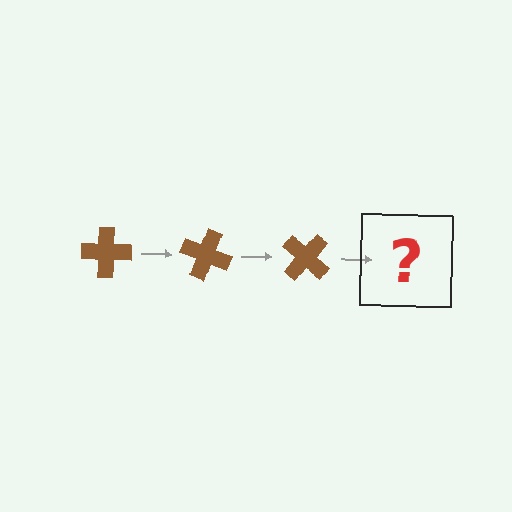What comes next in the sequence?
The next element should be a brown cross rotated 60 degrees.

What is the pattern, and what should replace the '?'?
The pattern is that the cross rotates 20 degrees each step. The '?' should be a brown cross rotated 60 degrees.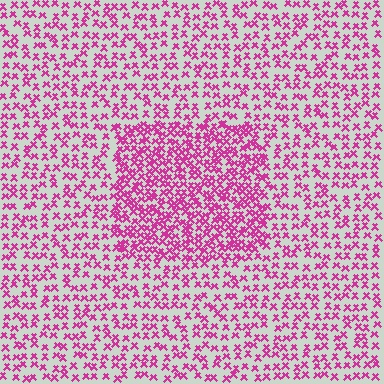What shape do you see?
I see a rectangle.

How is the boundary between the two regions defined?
The boundary is defined by a change in element density (approximately 1.9x ratio). All elements are the same color, size, and shape.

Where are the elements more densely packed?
The elements are more densely packed inside the rectangle boundary.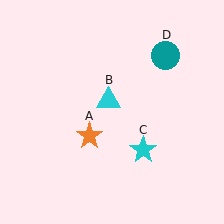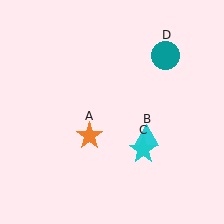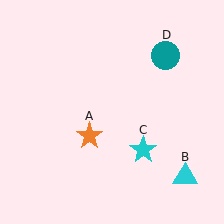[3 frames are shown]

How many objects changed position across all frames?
1 object changed position: cyan triangle (object B).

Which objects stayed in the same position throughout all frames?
Orange star (object A) and cyan star (object C) and teal circle (object D) remained stationary.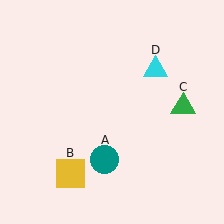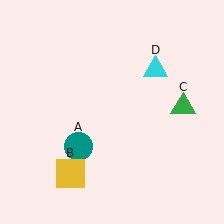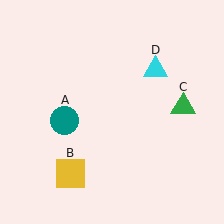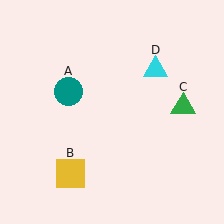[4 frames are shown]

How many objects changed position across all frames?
1 object changed position: teal circle (object A).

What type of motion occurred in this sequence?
The teal circle (object A) rotated clockwise around the center of the scene.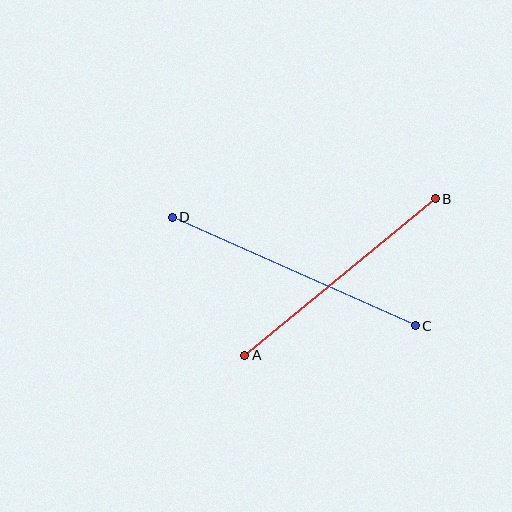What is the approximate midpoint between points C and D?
The midpoint is at approximately (294, 272) pixels.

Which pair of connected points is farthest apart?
Points C and D are farthest apart.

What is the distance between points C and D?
The distance is approximately 266 pixels.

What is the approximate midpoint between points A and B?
The midpoint is at approximately (340, 277) pixels.